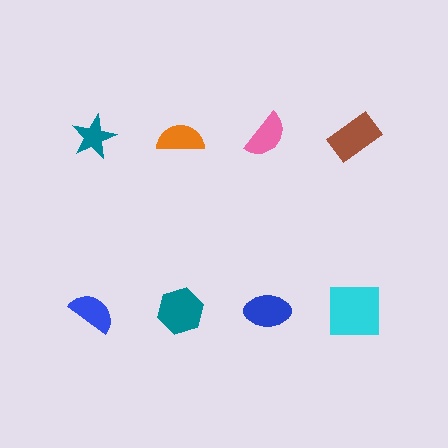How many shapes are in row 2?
4 shapes.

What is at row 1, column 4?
A brown rectangle.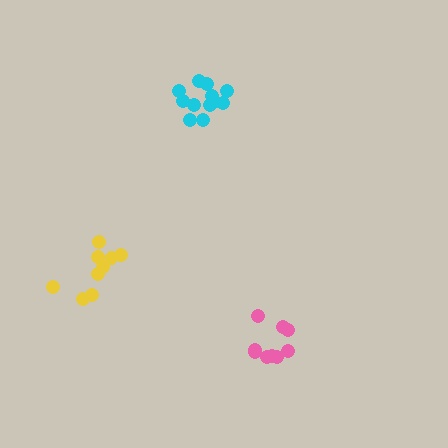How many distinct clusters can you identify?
There are 3 distinct clusters.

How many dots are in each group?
Group 1: 12 dots, Group 2: 9 dots, Group 3: 9 dots (30 total).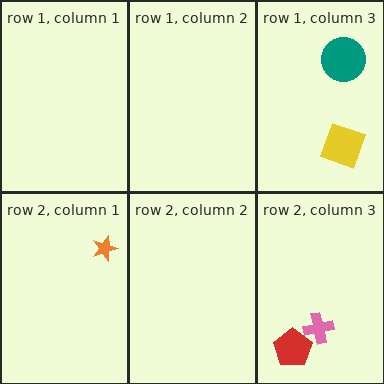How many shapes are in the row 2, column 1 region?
1.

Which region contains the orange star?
The row 2, column 1 region.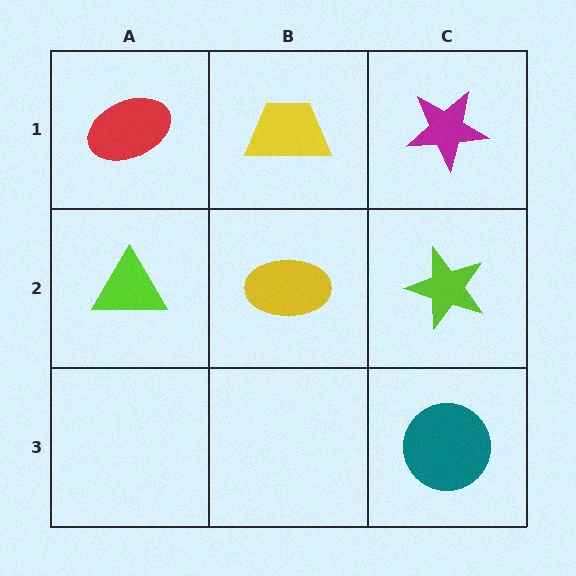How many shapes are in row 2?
3 shapes.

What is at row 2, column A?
A lime triangle.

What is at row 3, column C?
A teal circle.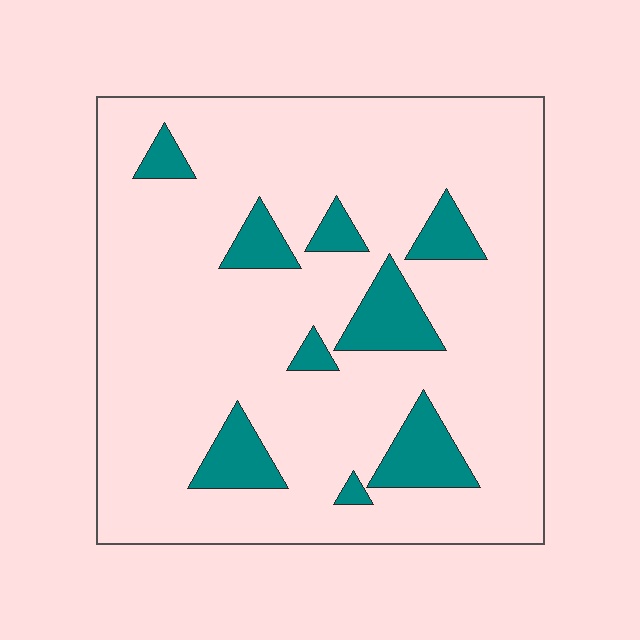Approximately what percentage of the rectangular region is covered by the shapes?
Approximately 15%.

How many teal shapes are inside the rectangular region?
9.